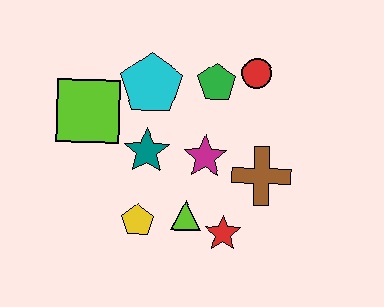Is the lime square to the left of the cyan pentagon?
Yes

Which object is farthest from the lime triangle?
The red circle is farthest from the lime triangle.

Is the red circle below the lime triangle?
No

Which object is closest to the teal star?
The magenta star is closest to the teal star.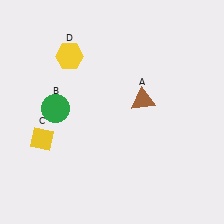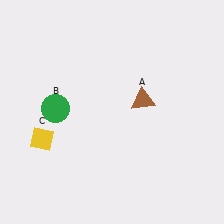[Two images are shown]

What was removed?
The yellow hexagon (D) was removed in Image 2.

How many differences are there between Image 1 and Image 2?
There is 1 difference between the two images.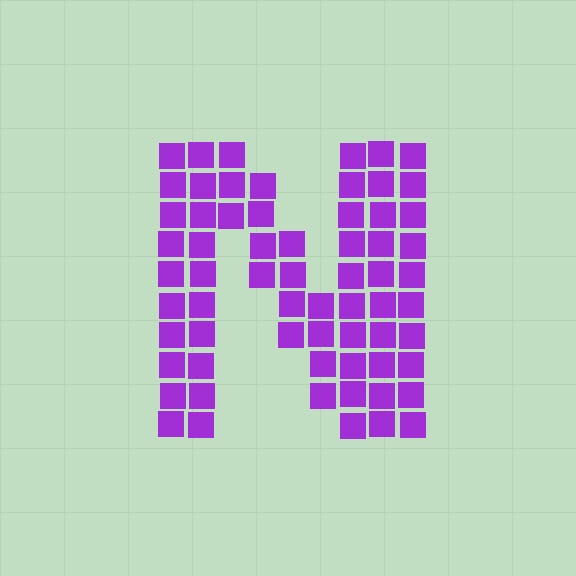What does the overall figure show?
The overall figure shows the letter N.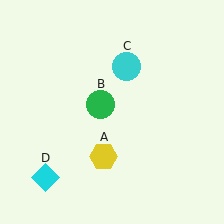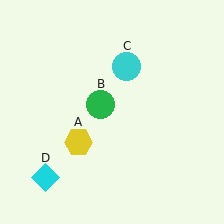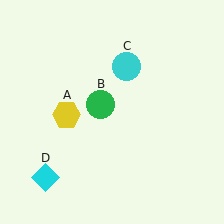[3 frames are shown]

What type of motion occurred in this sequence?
The yellow hexagon (object A) rotated clockwise around the center of the scene.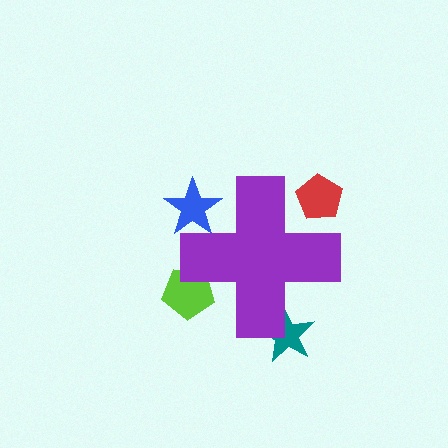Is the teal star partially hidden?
Yes, the teal star is partially hidden behind the purple cross.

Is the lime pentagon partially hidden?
Yes, the lime pentagon is partially hidden behind the purple cross.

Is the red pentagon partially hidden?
Yes, the red pentagon is partially hidden behind the purple cross.